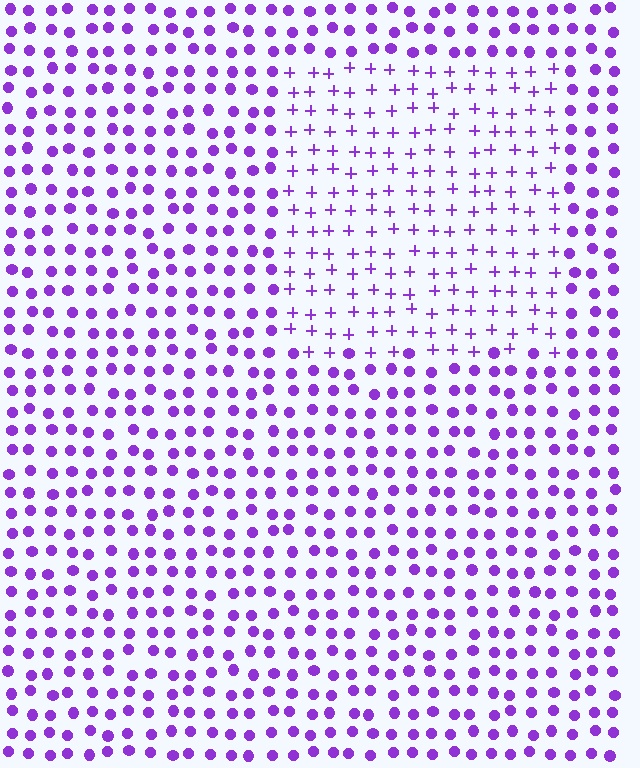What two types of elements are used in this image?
The image uses plus signs inside the rectangle region and circles outside it.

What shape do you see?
I see a rectangle.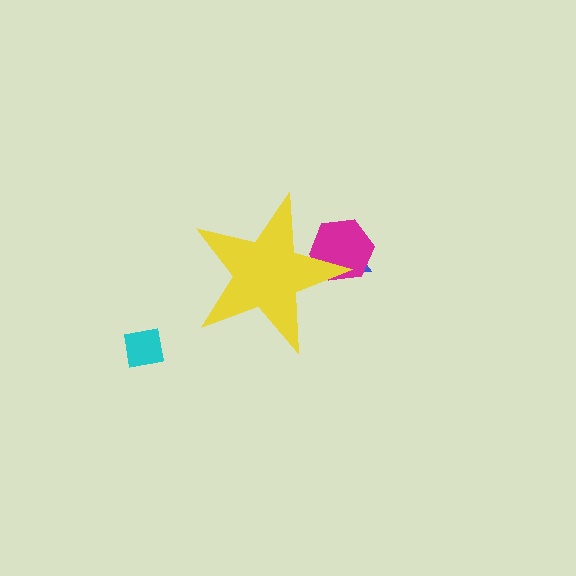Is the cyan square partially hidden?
No, the cyan square is fully visible.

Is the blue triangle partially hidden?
Yes, the blue triangle is partially hidden behind the yellow star.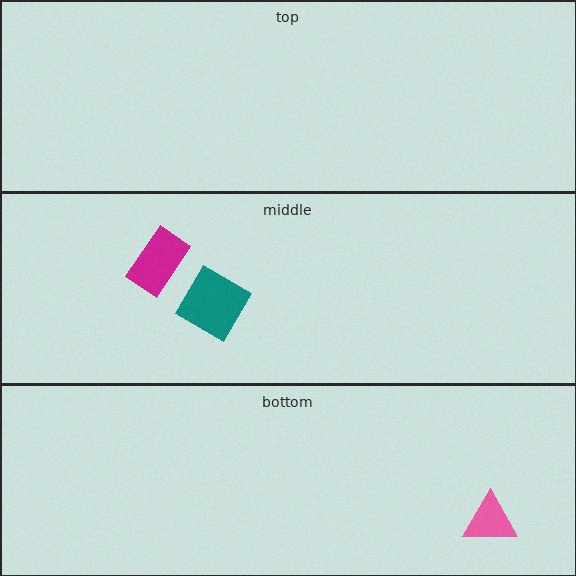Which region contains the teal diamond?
The middle region.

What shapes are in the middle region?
The magenta rectangle, the teal diamond.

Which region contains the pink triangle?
The bottom region.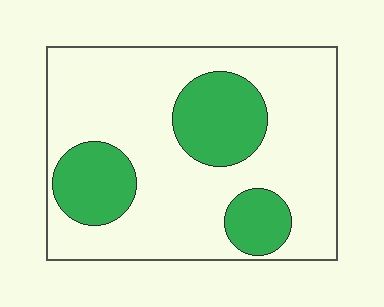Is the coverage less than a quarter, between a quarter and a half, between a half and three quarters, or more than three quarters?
Between a quarter and a half.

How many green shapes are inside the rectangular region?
3.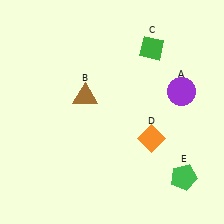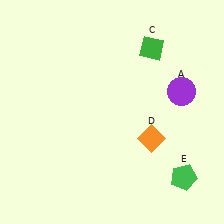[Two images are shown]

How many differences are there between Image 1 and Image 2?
There is 1 difference between the two images.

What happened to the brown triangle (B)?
The brown triangle (B) was removed in Image 2. It was in the top-left area of Image 1.